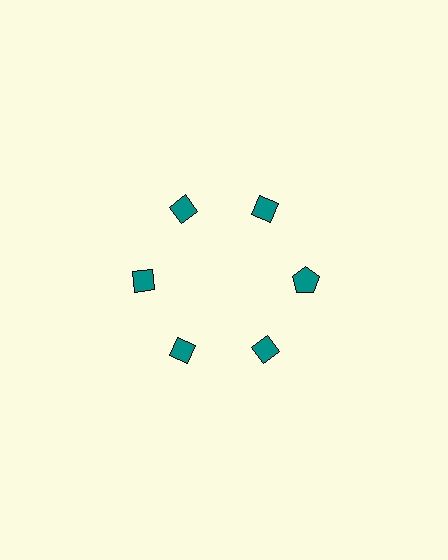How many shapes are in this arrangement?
There are 6 shapes arranged in a ring pattern.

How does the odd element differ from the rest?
It has a different shape: pentagon instead of diamond.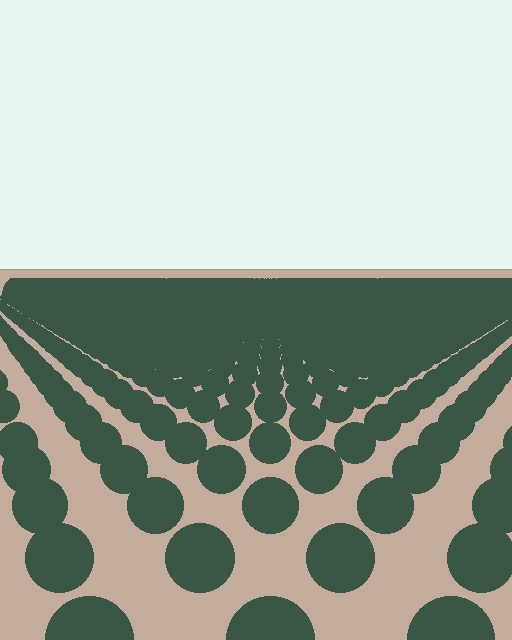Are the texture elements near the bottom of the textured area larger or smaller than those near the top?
Larger. Near the bottom, elements are closer to the viewer and appear at a bigger on-screen size.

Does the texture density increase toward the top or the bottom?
Density increases toward the top.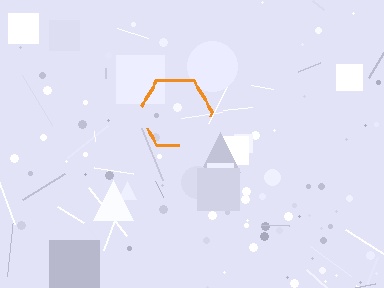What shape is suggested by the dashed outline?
The dashed outline suggests a hexagon.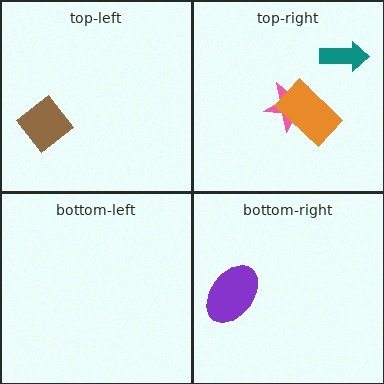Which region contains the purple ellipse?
The bottom-right region.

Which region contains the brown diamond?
The top-left region.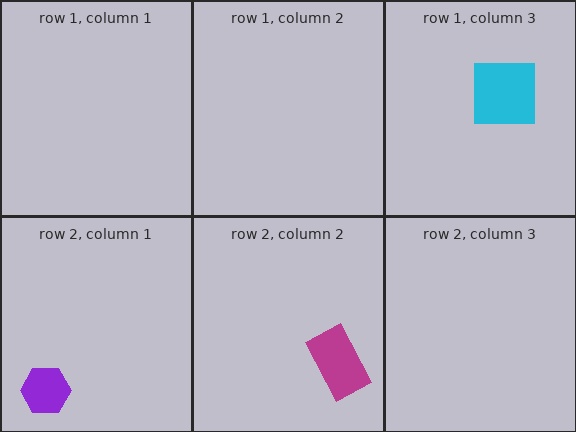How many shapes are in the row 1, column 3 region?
1.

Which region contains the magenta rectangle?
The row 2, column 2 region.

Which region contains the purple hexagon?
The row 2, column 1 region.